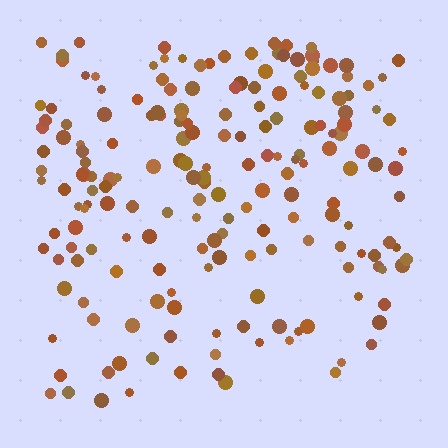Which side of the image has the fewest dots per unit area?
The bottom.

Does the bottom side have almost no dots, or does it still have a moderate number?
Still a moderate number, just noticeably fewer than the top.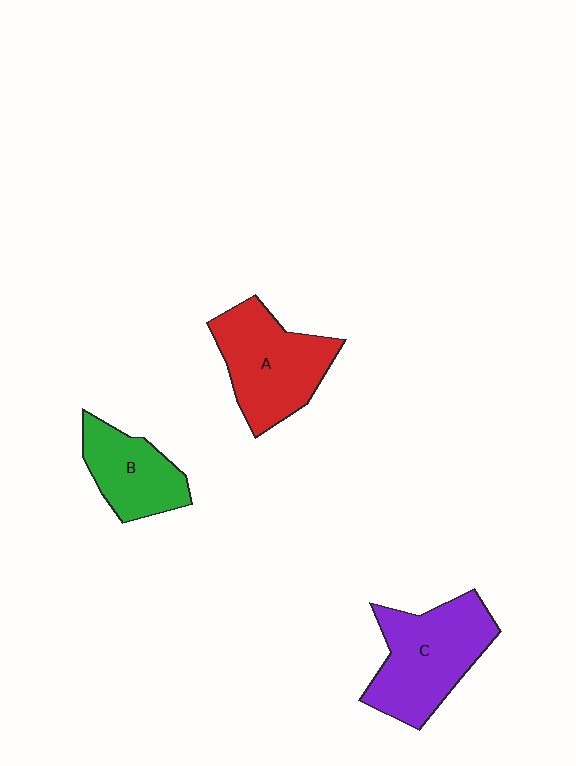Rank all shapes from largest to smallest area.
From largest to smallest: C (purple), A (red), B (green).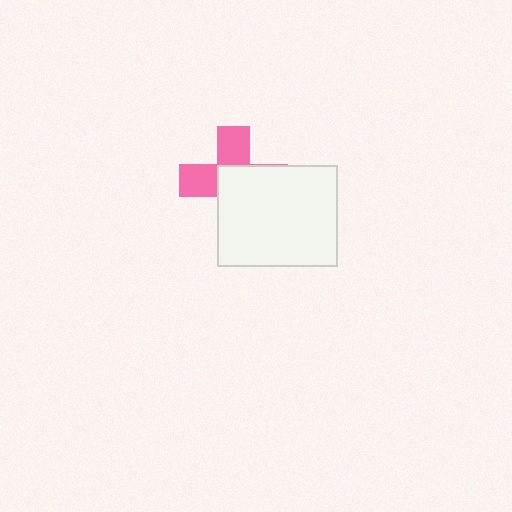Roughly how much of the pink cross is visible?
A small part of it is visible (roughly 43%).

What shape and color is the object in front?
The object in front is a white rectangle.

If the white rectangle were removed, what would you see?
You would see the complete pink cross.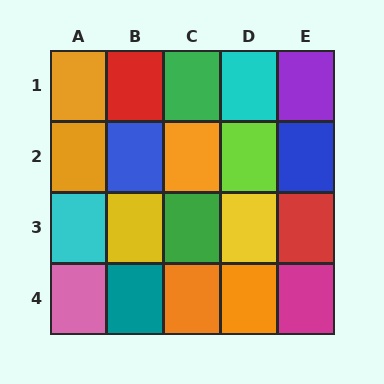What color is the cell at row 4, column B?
Teal.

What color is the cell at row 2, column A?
Orange.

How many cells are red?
2 cells are red.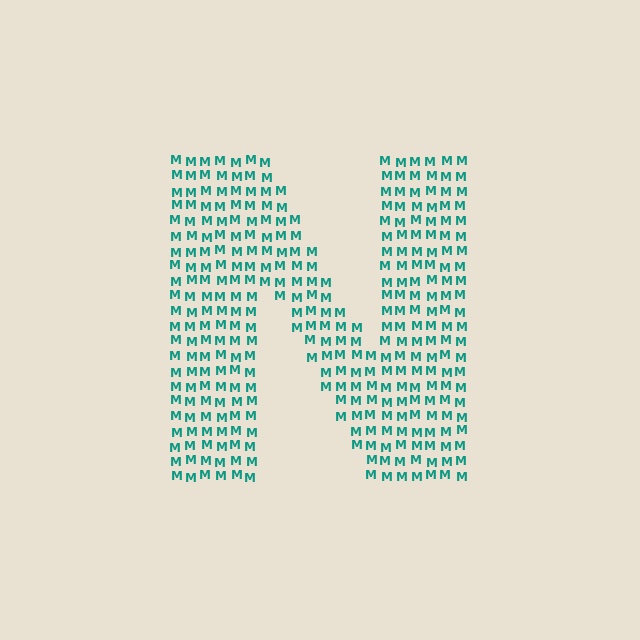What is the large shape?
The large shape is the letter N.